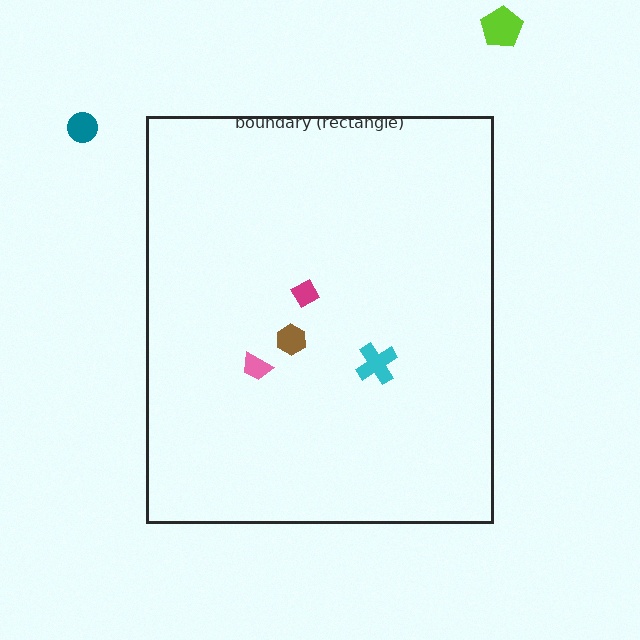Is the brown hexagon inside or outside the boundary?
Inside.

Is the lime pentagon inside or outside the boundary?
Outside.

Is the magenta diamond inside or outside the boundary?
Inside.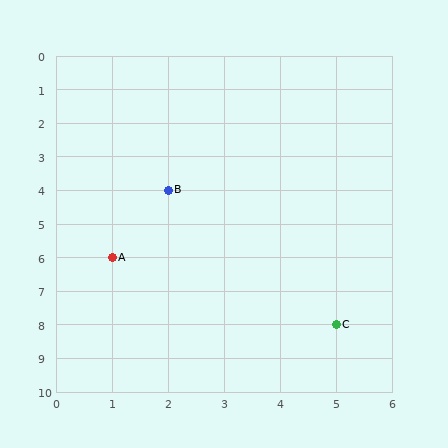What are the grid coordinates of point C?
Point C is at grid coordinates (5, 8).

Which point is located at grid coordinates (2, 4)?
Point B is at (2, 4).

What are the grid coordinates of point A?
Point A is at grid coordinates (1, 6).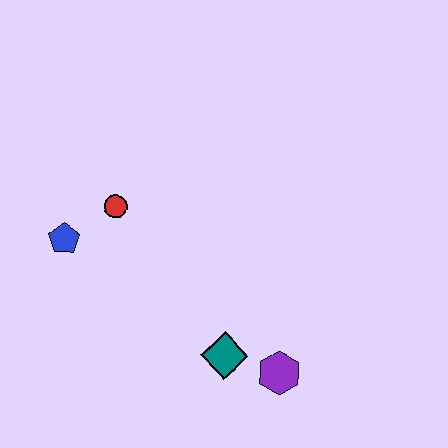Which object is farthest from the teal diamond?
The blue pentagon is farthest from the teal diamond.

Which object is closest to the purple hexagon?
The teal diamond is closest to the purple hexagon.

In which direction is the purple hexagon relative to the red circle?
The purple hexagon is to the right of the red circle.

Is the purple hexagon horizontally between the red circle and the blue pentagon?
No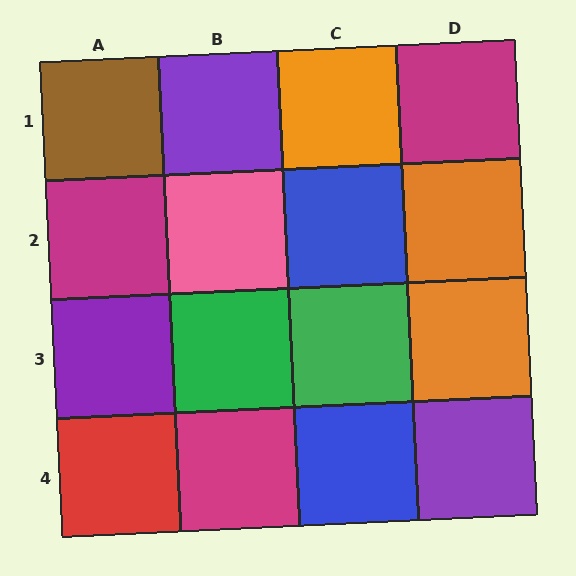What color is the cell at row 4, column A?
Red.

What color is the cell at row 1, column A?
Brown.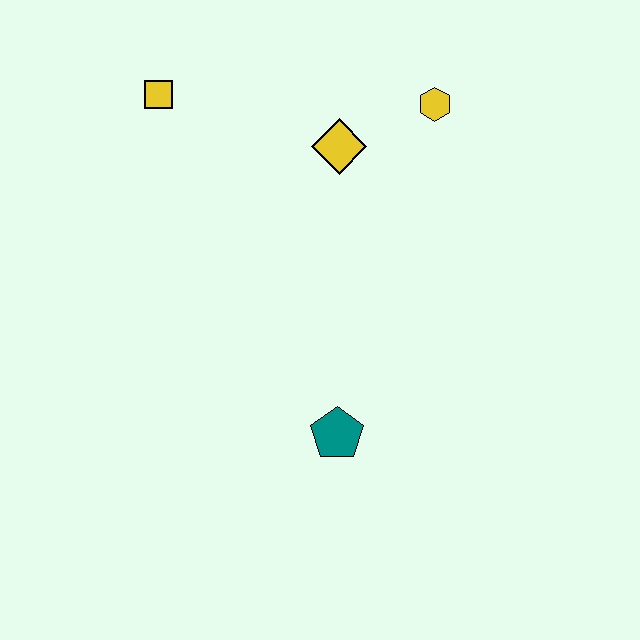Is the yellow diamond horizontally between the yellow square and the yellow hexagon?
Yes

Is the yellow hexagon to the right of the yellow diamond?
Yes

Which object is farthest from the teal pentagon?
The yellow square is farthest from the teal pentagon.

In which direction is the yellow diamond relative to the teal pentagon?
The yellow diamond is above the teal pentagon.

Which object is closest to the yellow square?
The yellow diamond is closest to the yellow square.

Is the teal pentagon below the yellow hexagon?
Yes